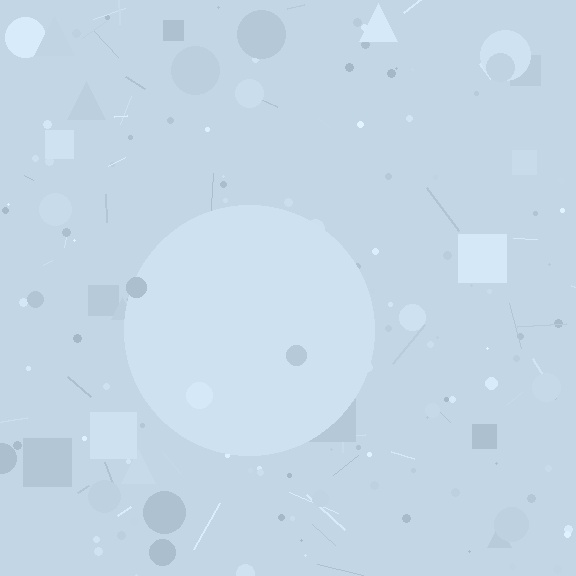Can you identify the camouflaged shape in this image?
The camouflaged shape is a circle.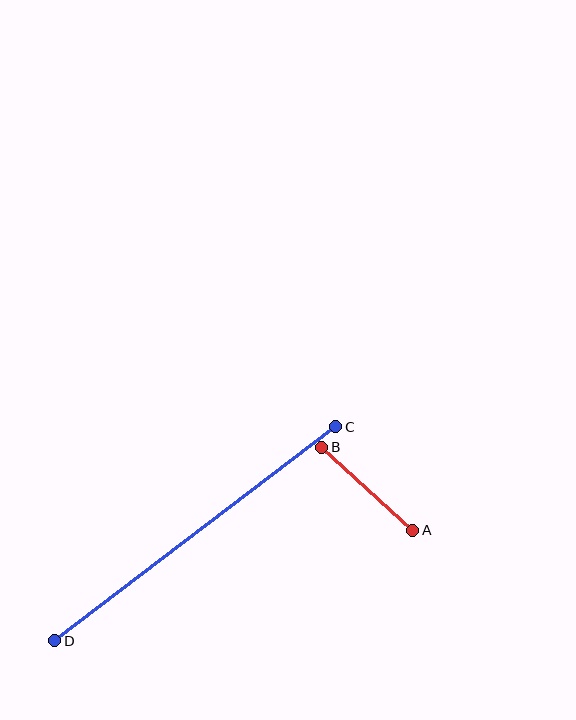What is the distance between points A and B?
The distance is approximately 123 pixels.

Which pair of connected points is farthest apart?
Points C and D are farthest apart.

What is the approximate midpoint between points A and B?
The midpoint is at approximately (367, 489) pixels.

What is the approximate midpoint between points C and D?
The midpoint is at approximately (195, 534) pixels.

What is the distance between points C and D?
The distance is approximately 353 pixels.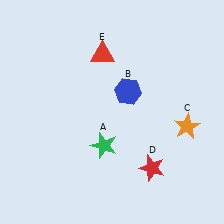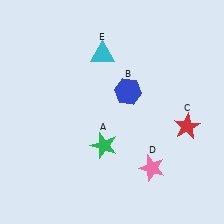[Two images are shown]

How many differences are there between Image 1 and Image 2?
There are 3 differences between the two images.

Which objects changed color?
C changed from orange to red. D changed from red to pink. E changed from red to cyan.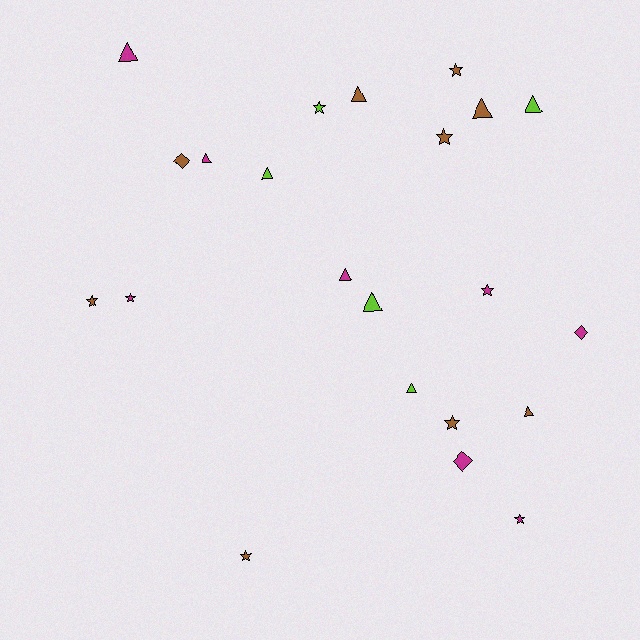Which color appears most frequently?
Brown, with 9 objects.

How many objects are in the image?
There are 22 objects.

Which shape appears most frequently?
Triangle, with 10 objects.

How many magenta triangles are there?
There are 3 magenta triangles.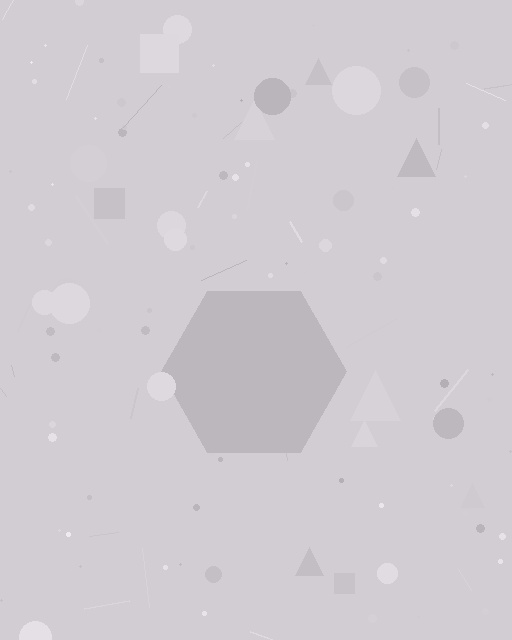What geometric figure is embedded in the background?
A hexagon is embedded in the background.